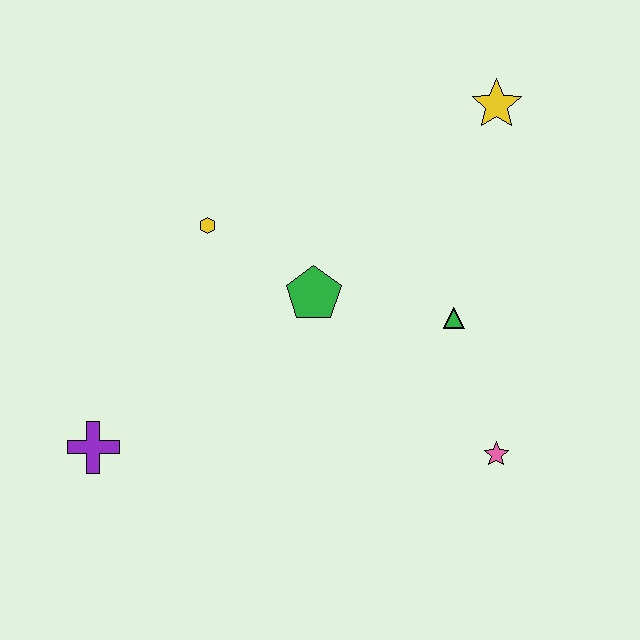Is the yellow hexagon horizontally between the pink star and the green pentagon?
No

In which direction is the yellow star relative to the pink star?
The yellow star is above the pink star.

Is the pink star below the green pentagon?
Yes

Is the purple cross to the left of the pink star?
Yes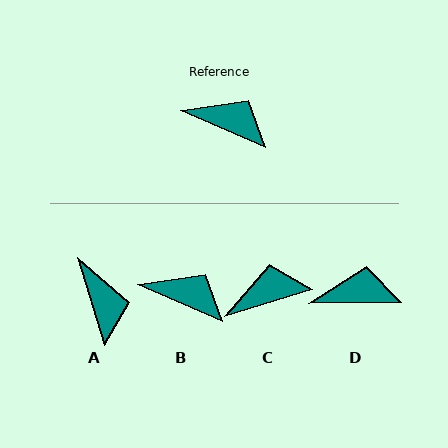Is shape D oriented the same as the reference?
No, it is off by about 24 degrees.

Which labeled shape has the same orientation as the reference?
B.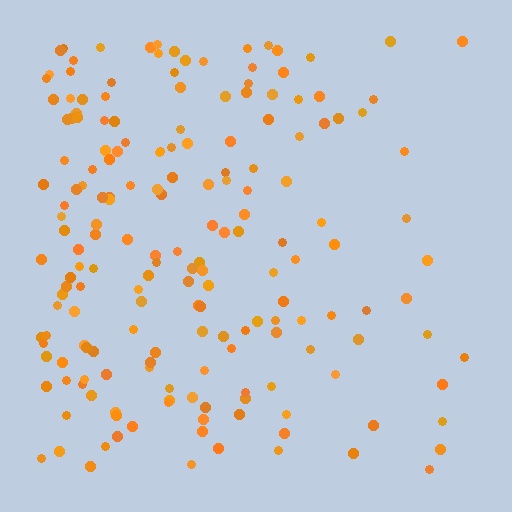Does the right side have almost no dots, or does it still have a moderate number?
Still a moderate number, just noticeably fewer than the left.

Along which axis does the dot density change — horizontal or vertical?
Horizontal.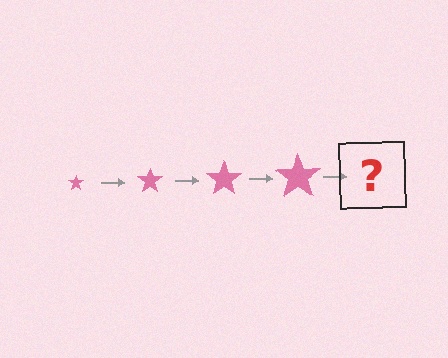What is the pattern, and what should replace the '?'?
The pattern is that the star gets progressively larger each step. The '?' should be a pink star, larger than the previous one.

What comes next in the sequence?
The next element should be a pink star, larger than the previous one.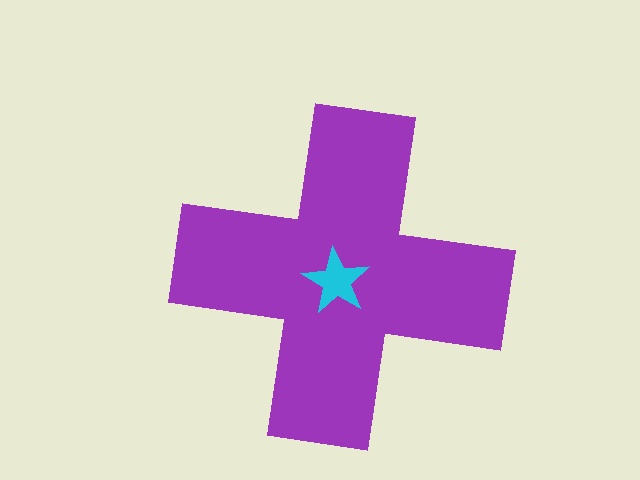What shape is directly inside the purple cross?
The cyan star.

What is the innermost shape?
The cyan star.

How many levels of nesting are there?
2.